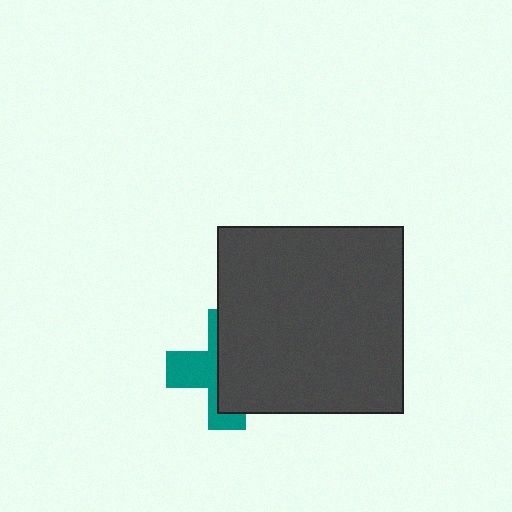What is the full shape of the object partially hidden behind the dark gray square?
The partially hidden object is a teal cross.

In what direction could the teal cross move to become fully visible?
The teal cross could move left. That would shift it out from behind the dark gray square entirely.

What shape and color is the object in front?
The object in front is a dark gray square.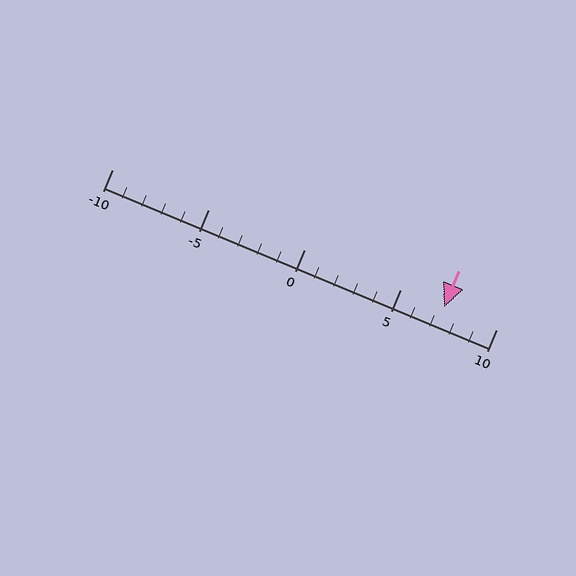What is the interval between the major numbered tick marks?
The major tick marks are spaced 5 units apart.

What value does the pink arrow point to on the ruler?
The pink arrow points to approximately 7.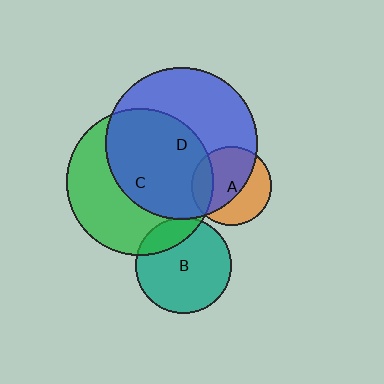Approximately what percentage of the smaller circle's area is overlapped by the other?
Approximately 5%.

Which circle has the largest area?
Circle D (blue).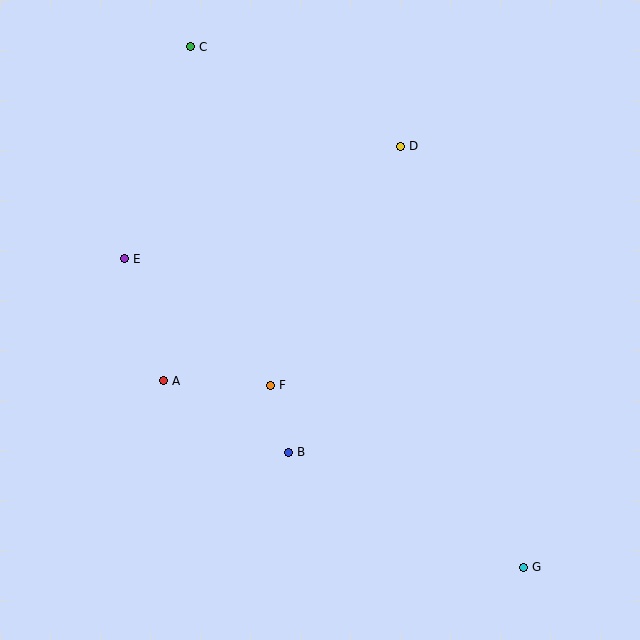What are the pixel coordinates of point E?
Point E is at (125, 258).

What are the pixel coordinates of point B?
Point B is at (288, 452).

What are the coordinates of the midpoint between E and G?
The midpoint between E and G is at (324, 413).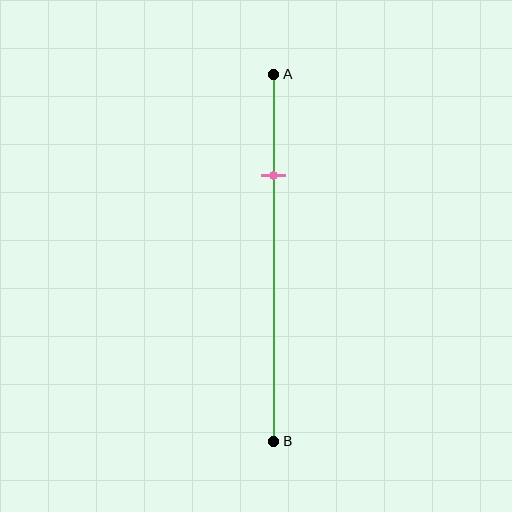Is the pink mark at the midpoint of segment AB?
No, the mark is at about 30% from A, not at the 50% midpoint.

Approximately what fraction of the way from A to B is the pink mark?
The pink mark is approximately 30% of the way from A to B.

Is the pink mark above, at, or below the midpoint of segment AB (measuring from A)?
The pink mark is above the midpoint of segment AB.